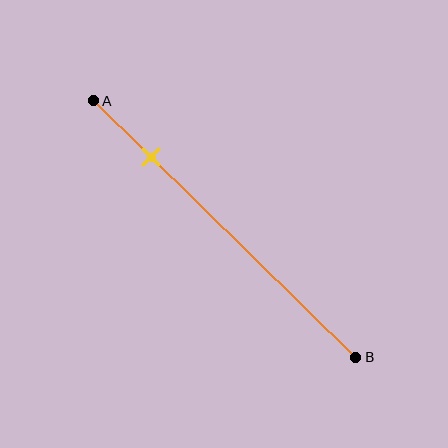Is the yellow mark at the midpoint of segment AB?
No, the mark is at about 20% from A, not at the 50% midpoint.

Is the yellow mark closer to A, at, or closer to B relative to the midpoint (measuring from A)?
The yellow mark is closer to point A than the midpoint of segment AB.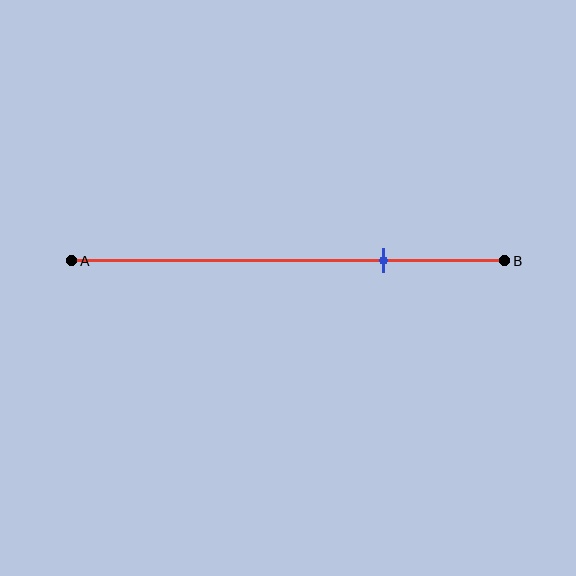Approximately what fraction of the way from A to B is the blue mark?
The blue mark is approximately 70% of the way from A to B.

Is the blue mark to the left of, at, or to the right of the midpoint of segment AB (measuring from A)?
The blue mark is to the right of the midpoint of segment AB.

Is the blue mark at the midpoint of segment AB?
No, the mark is at about 70% from A, not at the 50% midpoint.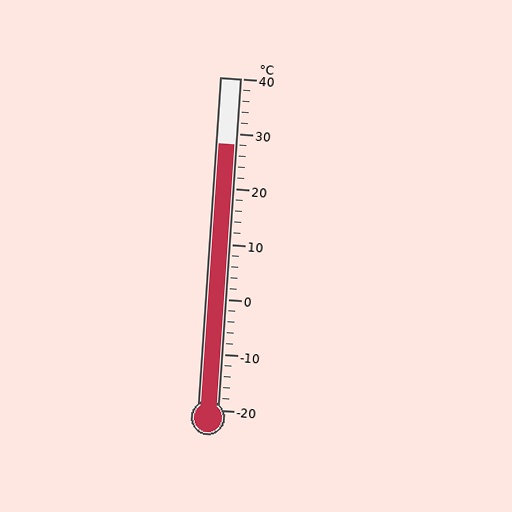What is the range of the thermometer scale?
The thermometer scale ranges from -20°C to 40°C.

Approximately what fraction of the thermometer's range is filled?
The thermometer is filled to approximately 80% of its range.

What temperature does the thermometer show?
The thermometer shows approximately 28°C.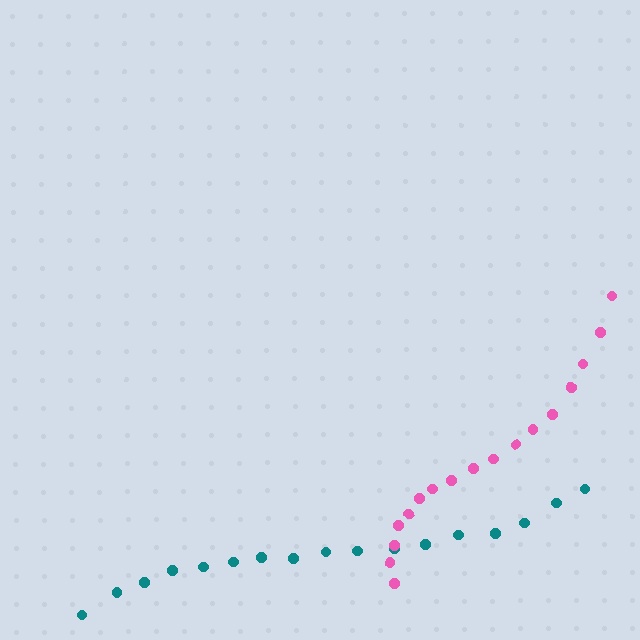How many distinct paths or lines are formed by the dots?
There are 2 distinct paths.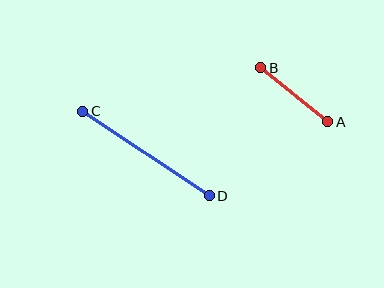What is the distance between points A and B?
The distance is approximately 86 pixels.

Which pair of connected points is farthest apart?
Points C and D are farthest apart.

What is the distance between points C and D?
The distance is approximately 152 pixels.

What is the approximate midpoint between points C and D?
The midpoint is at approximately (146, 154) pixels.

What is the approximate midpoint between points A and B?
The midpoint is at approximately (294, 95) pixels.